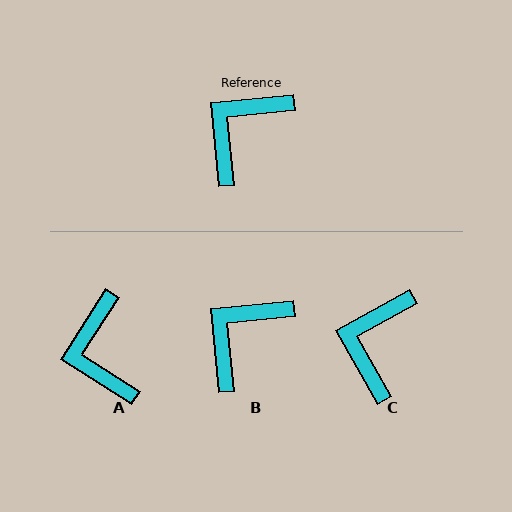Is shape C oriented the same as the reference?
No, it is off by about 24 degrees.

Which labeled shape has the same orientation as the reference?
B.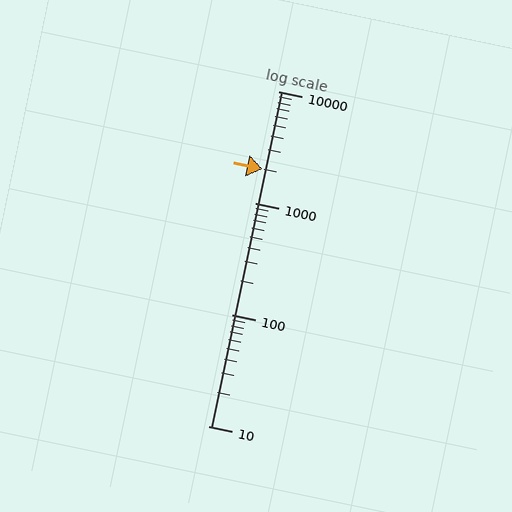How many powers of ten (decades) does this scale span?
The scale spans 3 decades, from 10 to 10000.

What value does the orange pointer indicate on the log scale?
The pointer indicates approximately 2000.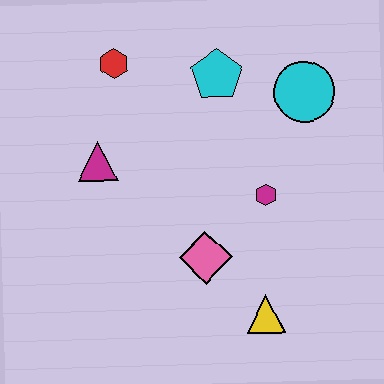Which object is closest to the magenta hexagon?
The pink diamond is closest to the magenta hexagon.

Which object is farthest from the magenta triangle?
The yellow triangle is farthest from the magenta triangle.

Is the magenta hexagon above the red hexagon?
No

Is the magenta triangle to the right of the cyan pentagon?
No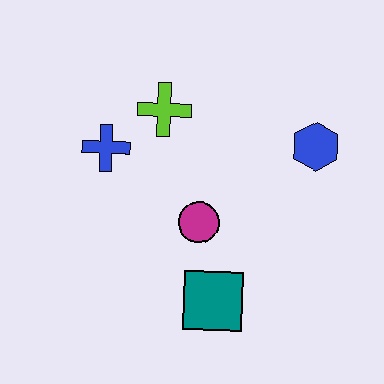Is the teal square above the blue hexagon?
No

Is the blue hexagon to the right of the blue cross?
Yes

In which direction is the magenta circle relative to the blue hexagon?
The magenta circle is to the left of the blue hexagon.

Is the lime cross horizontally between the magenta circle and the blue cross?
Yes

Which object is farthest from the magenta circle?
The blue hexagon is farthest from the magenta circle.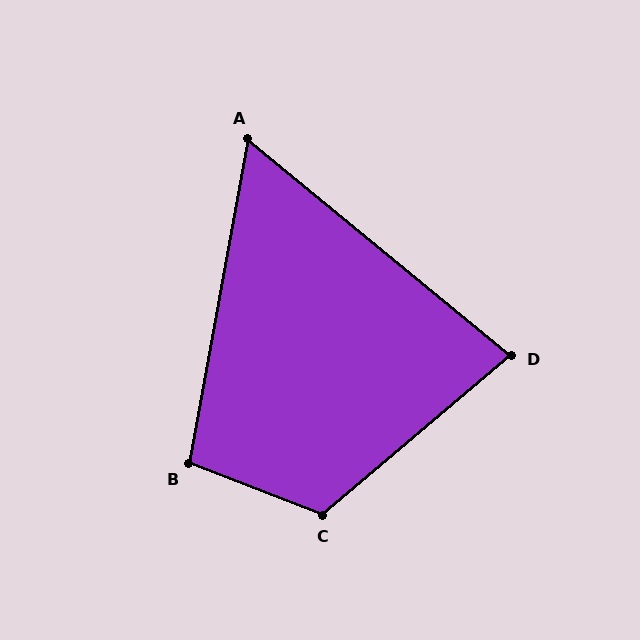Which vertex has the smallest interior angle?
A, at approximately 61 degrees.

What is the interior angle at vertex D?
Approximately 79 degrees (acute).